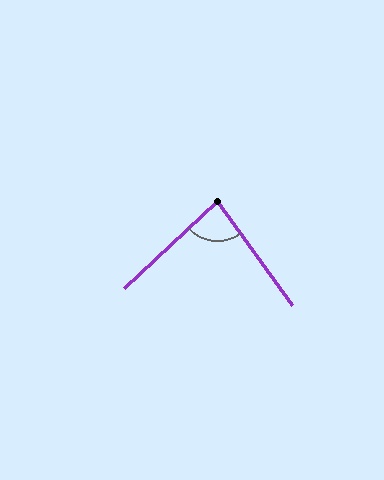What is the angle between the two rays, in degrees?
Approximately 83 degrees.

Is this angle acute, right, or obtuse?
It is acute.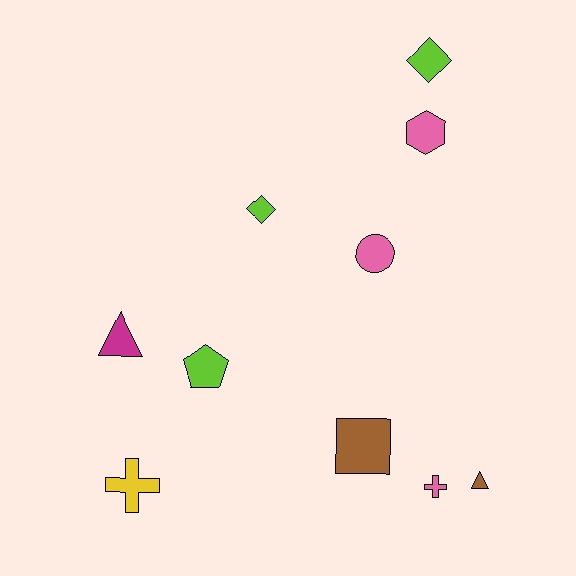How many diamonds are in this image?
There are 2 diamonds.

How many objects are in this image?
There are 10 objects.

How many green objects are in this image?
There are no green objects.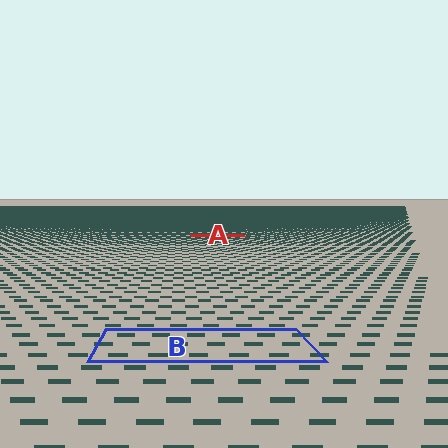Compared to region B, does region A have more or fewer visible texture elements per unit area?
Region A has more texture elements per unit area — they are packed more densely because it is farther away.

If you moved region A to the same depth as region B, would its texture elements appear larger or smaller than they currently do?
They would appear larger. At a closer depth, the same texture elements are projected at a bigger on-screen size.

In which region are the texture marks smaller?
The texture marks are smaller in region A, because it is farther away.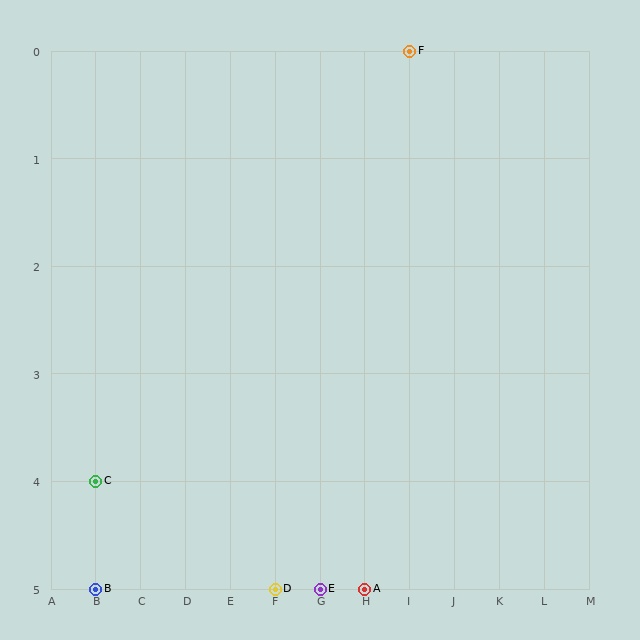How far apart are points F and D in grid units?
Points F and D are 3 columns and 5 rows apart (about 5.8 grid units diagonally).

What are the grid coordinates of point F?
Point F is at grid coordinates (I, 0).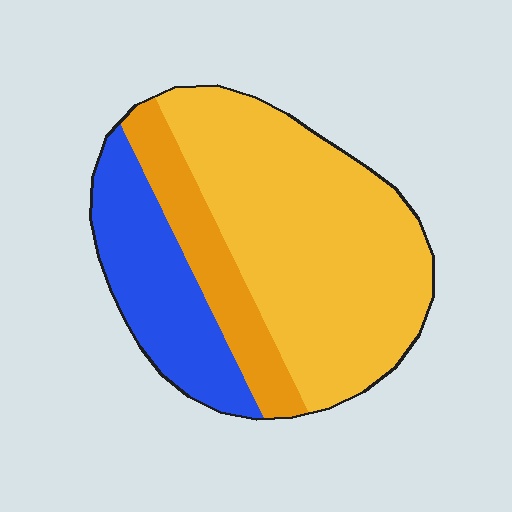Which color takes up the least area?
Orange, at roughly 15%.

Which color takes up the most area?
Yellow, at roughly 60%.